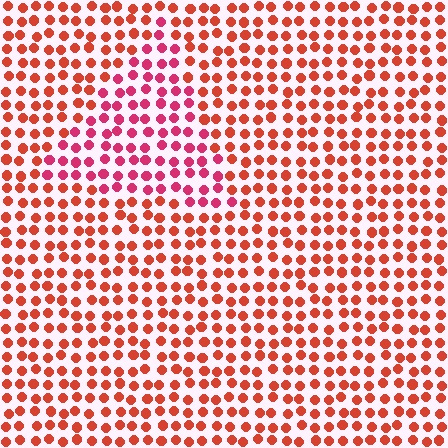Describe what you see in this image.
The image is filled with small red elements in a uniform arrangement. A triangle-shaped region is visible where the elements are tinted to a slightly different hue, forming a subtle color boundary.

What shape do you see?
I see a triangle.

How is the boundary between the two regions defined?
The boundary is defined purely by a slight shift in hue (about 31 degrees). Spacing, size, and orientation are identical on both sides.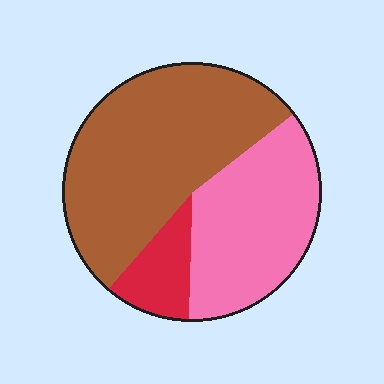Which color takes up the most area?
Brown, at roughly 55%.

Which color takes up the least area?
Red, at roughly 10%.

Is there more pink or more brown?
Brown.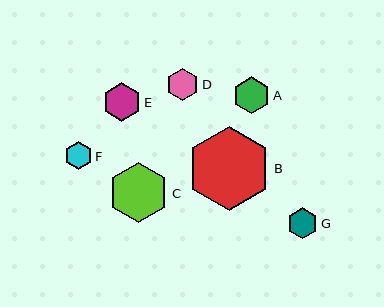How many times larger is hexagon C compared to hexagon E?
Hexagon C is approximately 1.6 times the size of hexagon E.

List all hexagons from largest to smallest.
From largest to smallest: B, C, E, A, D, G, F.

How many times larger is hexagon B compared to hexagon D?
Hexagon B is approximately 2.6 times the size of hexagon D.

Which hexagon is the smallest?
Hexagon F is the smallest with a size of approximately 28 pixels.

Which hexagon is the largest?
Hexagon B is the largest with a size of approximately 84 pixels.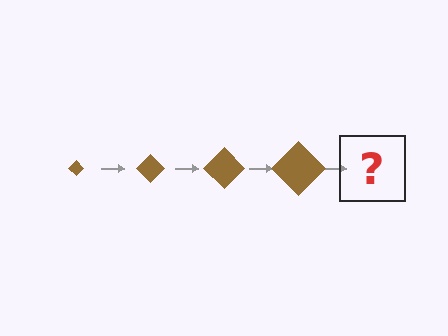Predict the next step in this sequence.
The next step is a brown diamond, larger than the previous one.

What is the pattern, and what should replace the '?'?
The pattern is that the diamond gets progressively larger each step. The '?' should be a brown diamond, larger than the previous one.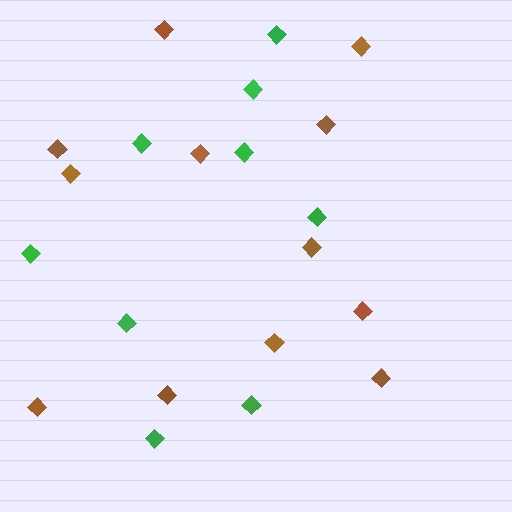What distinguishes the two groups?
There are 2 groups: one group of green diamonds (9) and one group of brown diamonds (12).